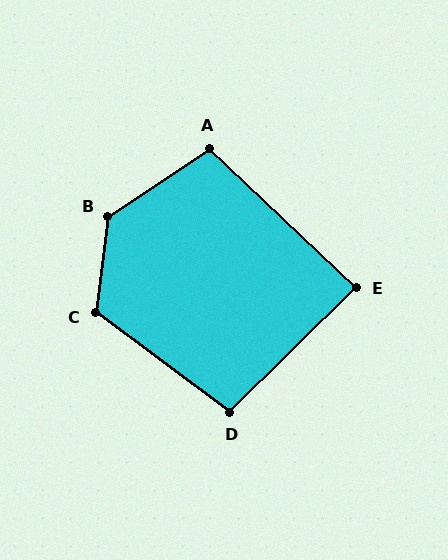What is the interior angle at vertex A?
Approximately 102 degrees (obtuse).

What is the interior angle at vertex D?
Approximately 99 degrees (obtuse).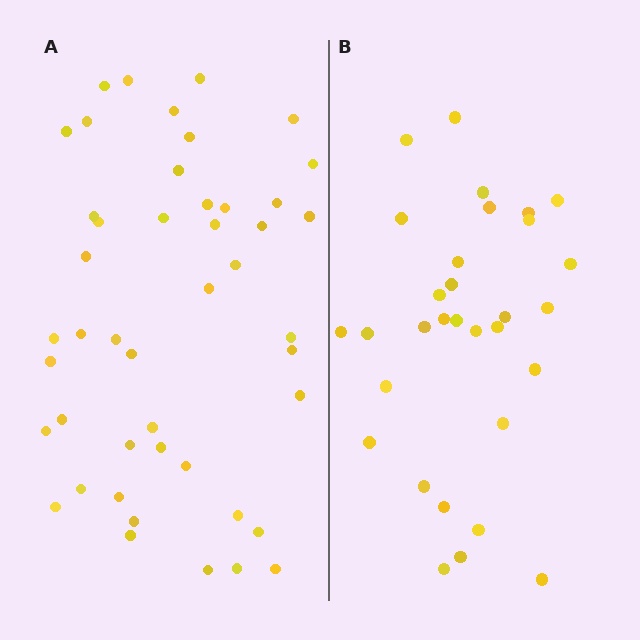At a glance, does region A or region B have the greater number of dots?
Region A (the left region) has more dots.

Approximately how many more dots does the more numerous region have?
Region A has approximately 15 more dots than region B.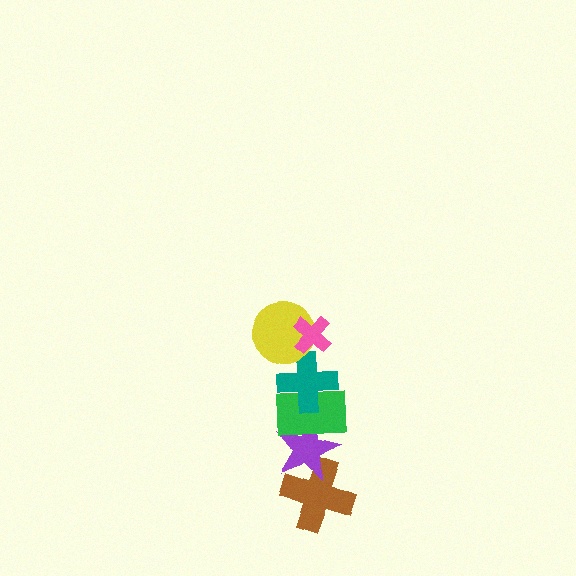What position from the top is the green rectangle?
The green rectangle is 4th from the top.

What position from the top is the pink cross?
The pink cross is 1st from the top.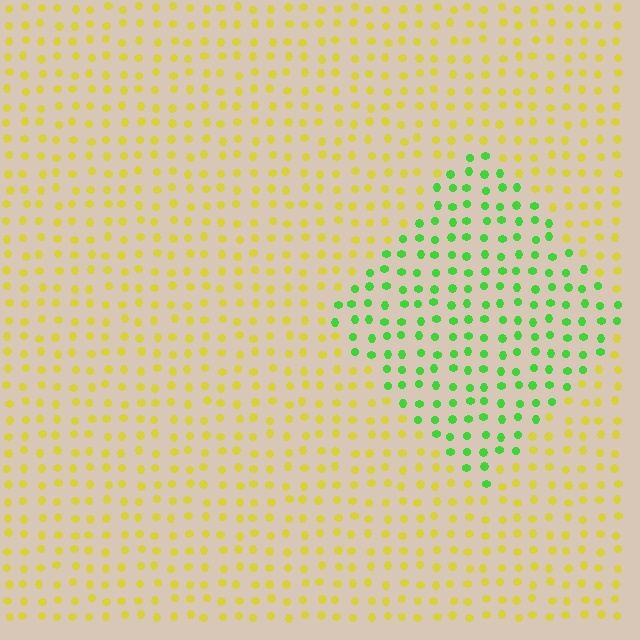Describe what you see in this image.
The image is filled with small yellow elements in a uniform arrangement. A diamond-shaped region is visible where the elements are tinted to a slightly different hue, forming a subtle color boundary.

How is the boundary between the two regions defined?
The boundary is defined purely by a slight shift in hue (about 60 degrees). Spacing, size, and orientation are identical on both sides.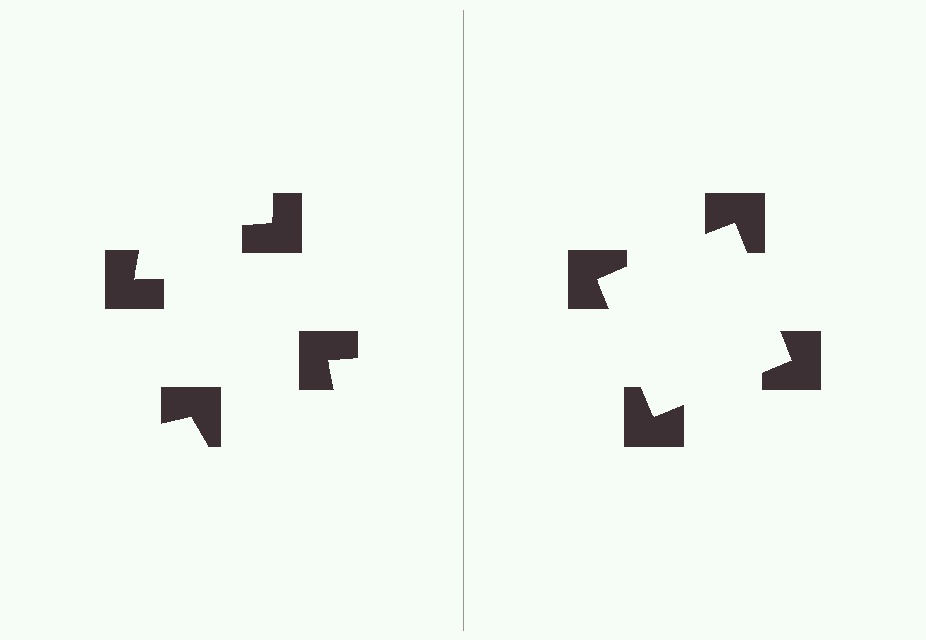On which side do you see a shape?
An illusory square appears on the right side. On the left side the wedge cuts are rotated, so no coherent shape forms.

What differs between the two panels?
The notched squares are positioned identically on both sides; only the wedge orientations differ. On the right they align to a square; on the left they are misaligned.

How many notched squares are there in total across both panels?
8 — 4 on each side.